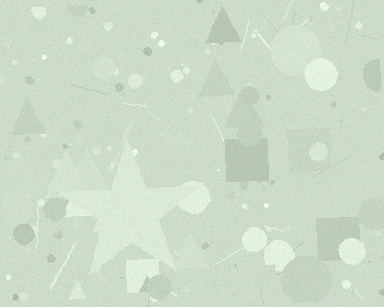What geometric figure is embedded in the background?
A star is embedded in the background.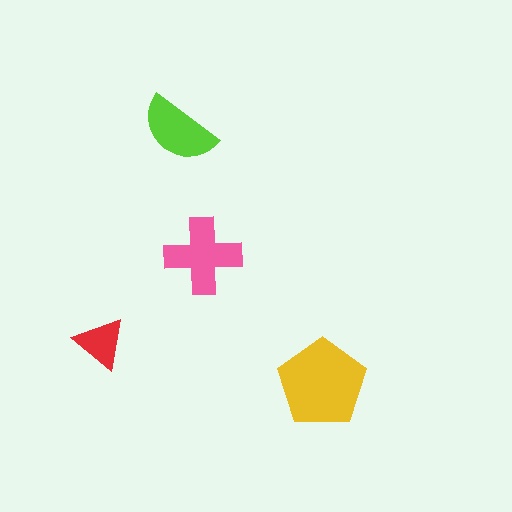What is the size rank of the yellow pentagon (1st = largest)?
1st.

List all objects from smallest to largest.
The red triangle, the lime semicircle, the pink cross, the yellow pentagon.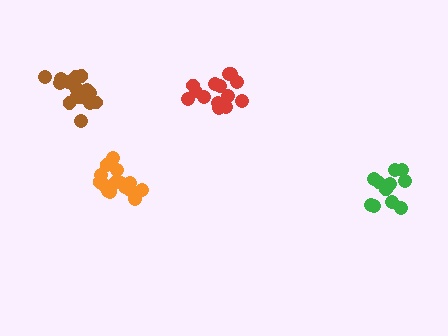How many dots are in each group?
Group 1: 16 dots, Group 2: 15 dots, Group 3: 11 dots, Group 4: 16 dots (58 total).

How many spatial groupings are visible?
There are 4 spatial groupings.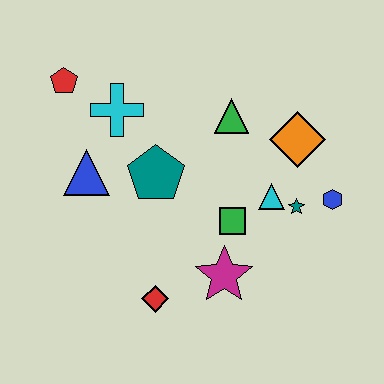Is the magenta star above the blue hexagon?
No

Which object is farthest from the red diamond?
The red pentagon is farthest from the red diamond.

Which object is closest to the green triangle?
The orange diamond is closest to the green triangle.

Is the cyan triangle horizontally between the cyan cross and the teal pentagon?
No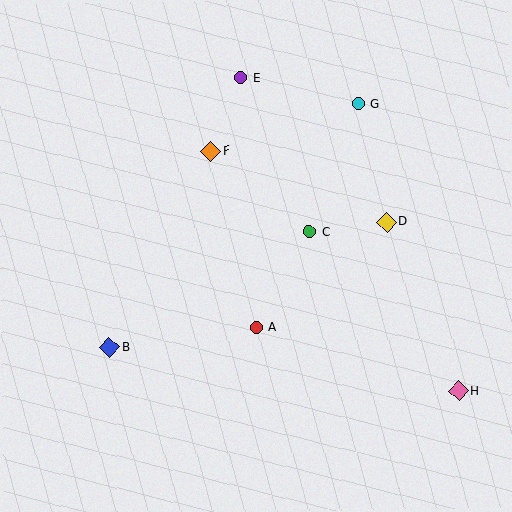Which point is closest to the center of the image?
Point C at (309, 232) is closest to the center.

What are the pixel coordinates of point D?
Point D is at (387, 222).